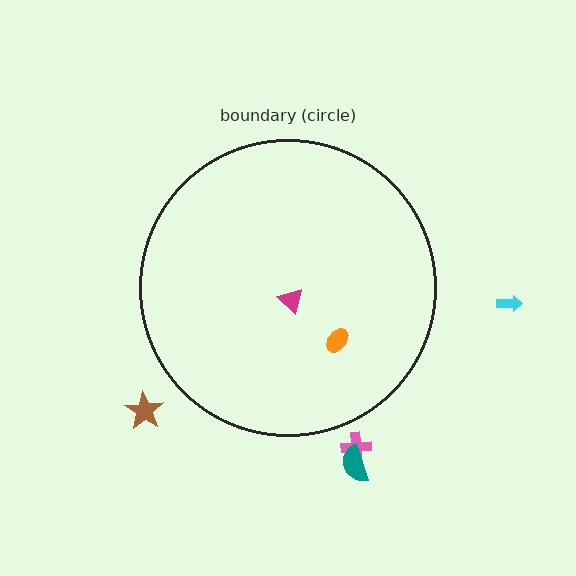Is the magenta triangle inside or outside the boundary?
Inside.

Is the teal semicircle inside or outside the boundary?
Outside.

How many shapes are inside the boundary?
2 inside, 4 outside.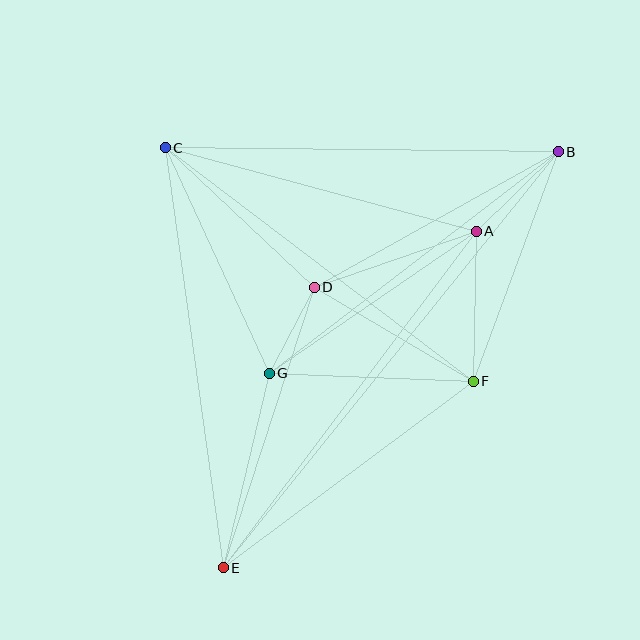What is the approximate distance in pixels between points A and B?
The distance between A and B is approximately 114 pixels.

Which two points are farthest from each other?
Points B and E are farthest from each other.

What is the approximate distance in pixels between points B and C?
The distance between B and C is approximately 393 pixels.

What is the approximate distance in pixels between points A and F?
The distance between A and F is approximately 150 pixels.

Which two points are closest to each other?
Points D and G are closest to each other.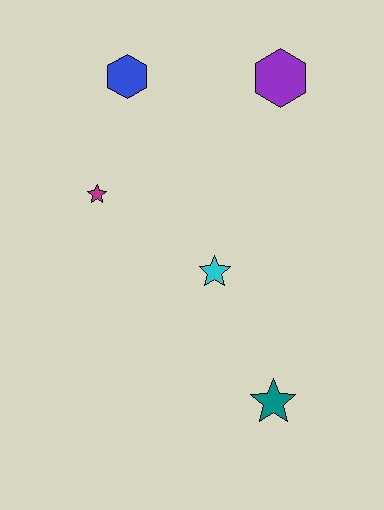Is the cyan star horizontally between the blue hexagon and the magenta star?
No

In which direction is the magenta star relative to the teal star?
The magenta star is above the teal star.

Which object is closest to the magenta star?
The blue hexagon is closest to the magenta star.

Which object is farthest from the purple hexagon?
The teal star is farthest from the purple hexagon.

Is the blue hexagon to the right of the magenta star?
Yes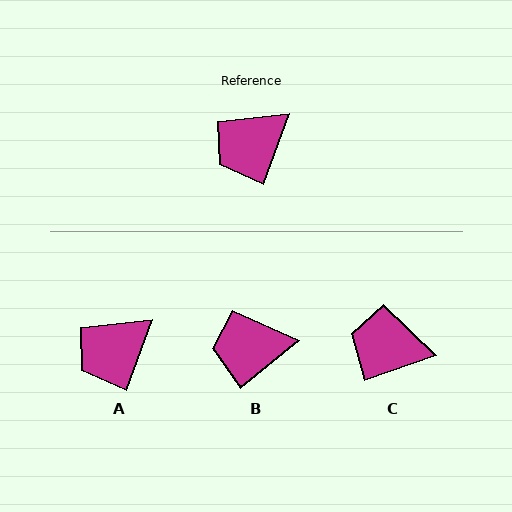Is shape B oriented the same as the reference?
No, it is off by about 30 degrees.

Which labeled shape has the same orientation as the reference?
A.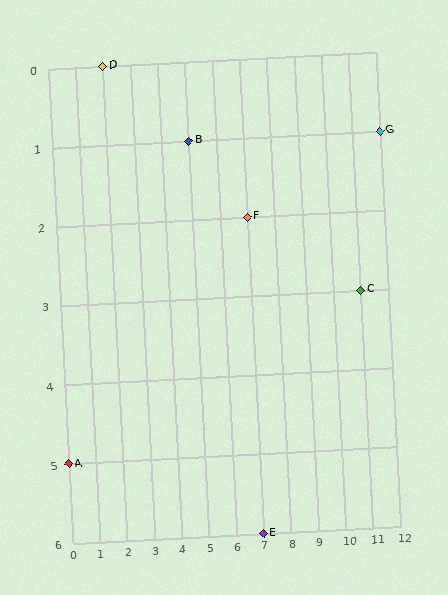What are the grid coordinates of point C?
Point C is at grid coordinates (11, 3).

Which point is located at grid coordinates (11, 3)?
Point C is at (11, 3).